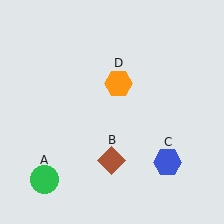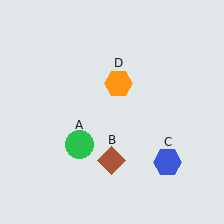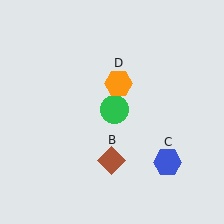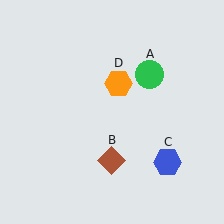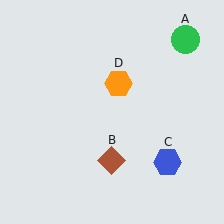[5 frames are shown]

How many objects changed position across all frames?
1 object changed position: green circle (object A).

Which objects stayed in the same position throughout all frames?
Brown diamond (object B) and blue hexagon (object C) and orange hexagon (object D) remained stationary.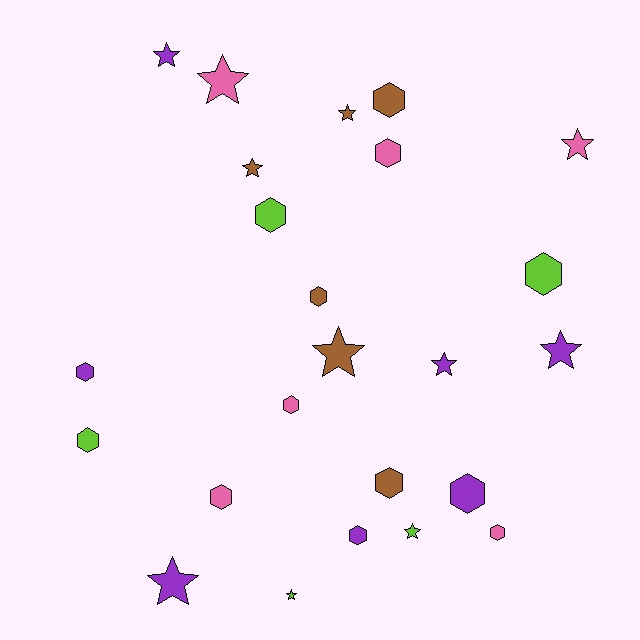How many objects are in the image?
There are 24 objects.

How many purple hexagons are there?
There are 3 purple hexagons.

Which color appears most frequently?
Purple, with 7 objects.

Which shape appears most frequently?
Hexagon, with 13 objects.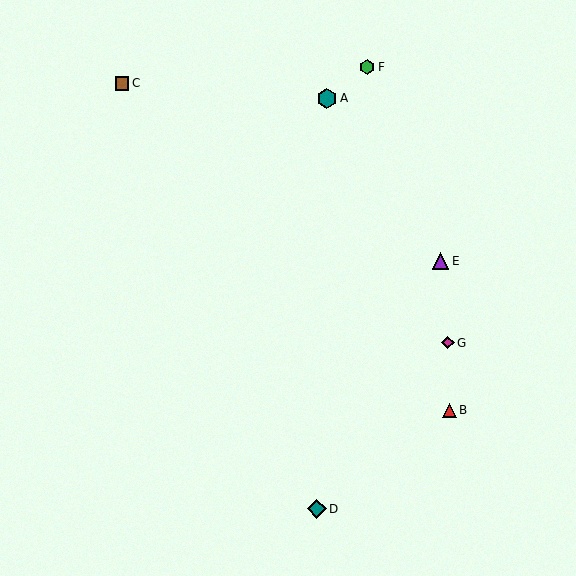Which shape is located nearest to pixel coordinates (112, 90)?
The brown square (labeled C) at (122, 83) is nearest to that location.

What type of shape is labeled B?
Shape B is a red triangle.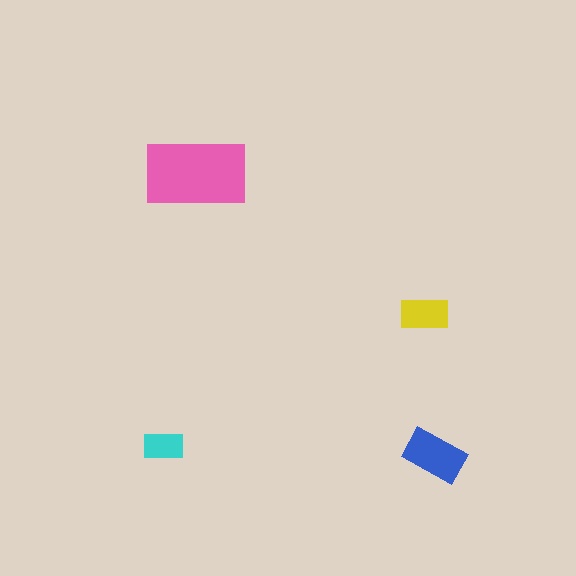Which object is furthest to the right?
The blue rectangle is rightmost.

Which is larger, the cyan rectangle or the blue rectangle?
The blue one.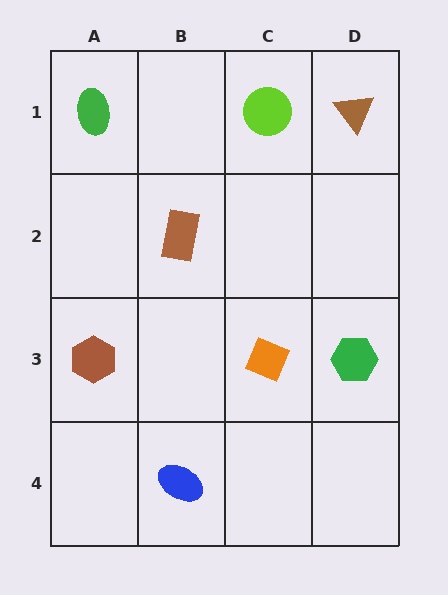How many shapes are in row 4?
1 shape.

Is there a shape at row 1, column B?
No, that cell is empty.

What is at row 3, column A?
A brown hexagon.